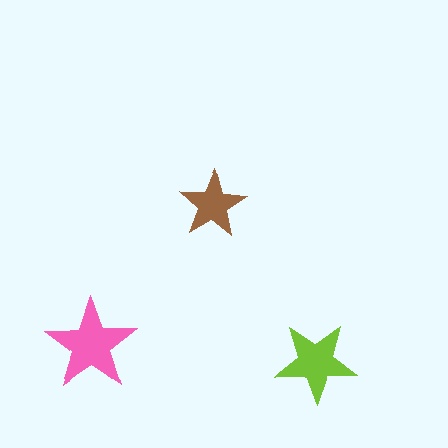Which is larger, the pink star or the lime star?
The pink one.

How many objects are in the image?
There are 3 objects in the image.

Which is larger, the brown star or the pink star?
The pink one.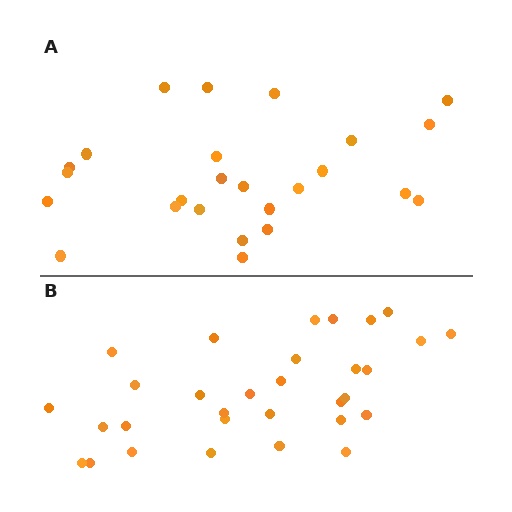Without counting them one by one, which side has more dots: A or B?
Region B (the bottom region) has more dots.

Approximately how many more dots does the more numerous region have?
Region B has about 6 more dots than region A.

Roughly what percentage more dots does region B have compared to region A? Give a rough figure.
About 25% more.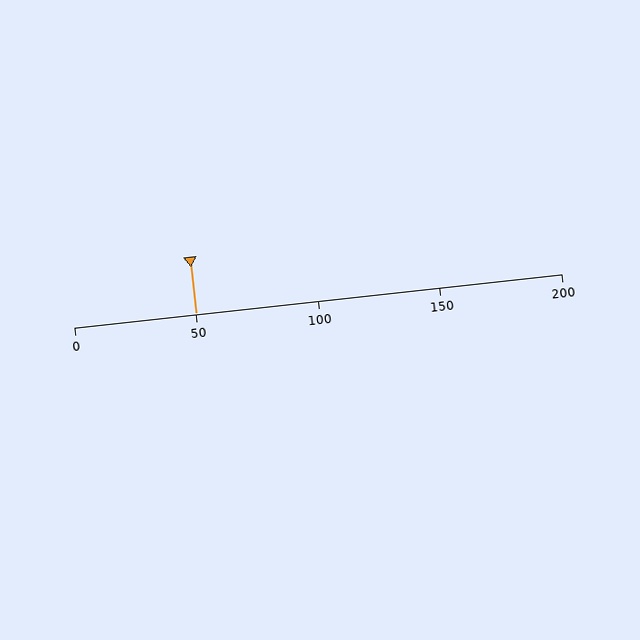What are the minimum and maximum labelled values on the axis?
The axis runs from 0 to 200.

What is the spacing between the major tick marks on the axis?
The major ticks are spaced 50 apart.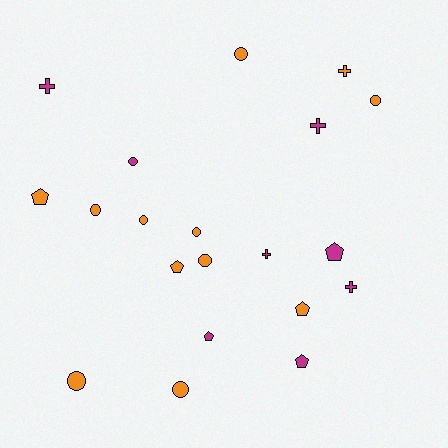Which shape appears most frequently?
Circle, with 9 objects.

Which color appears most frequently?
Orange, with 12 objects.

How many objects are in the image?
There are 20 objects.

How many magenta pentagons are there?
There are 3 magenta pentagons.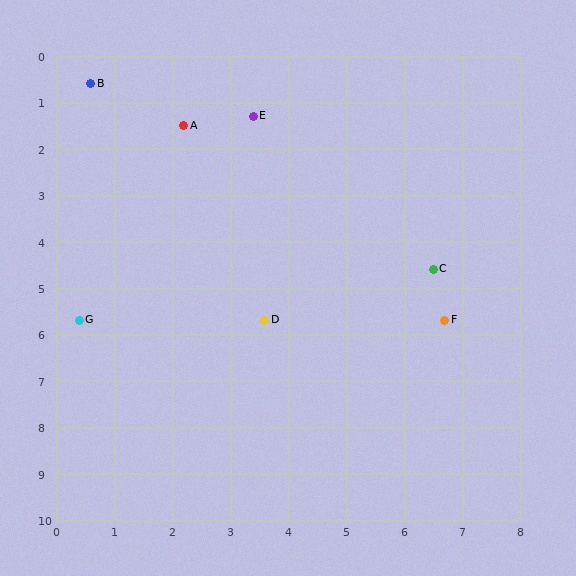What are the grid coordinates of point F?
Point F is at approximately (6.7, 5.7).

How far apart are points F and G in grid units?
Points F and G are about 6.3 grid units apart.